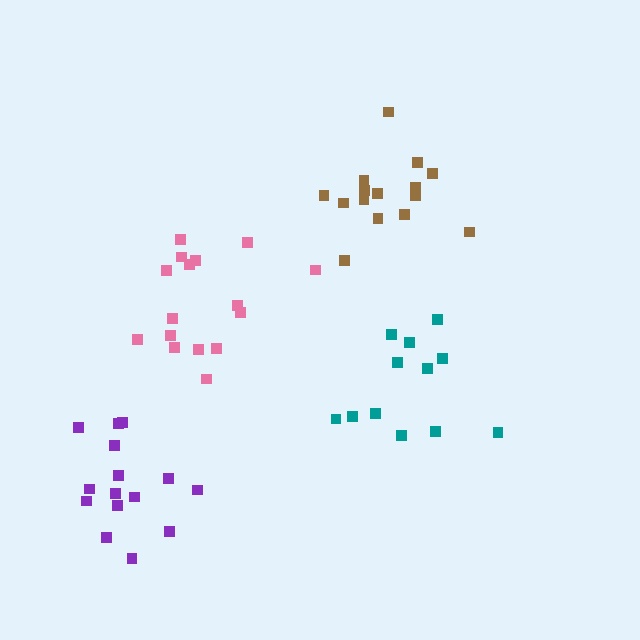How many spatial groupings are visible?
There are 4 spatial groupings.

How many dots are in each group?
Group 1: 12 dots, Group 2: 15 dots, Group 3: 15 dots, Group 4: 16 dots (58 total).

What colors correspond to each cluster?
The clusters are colored: teal, brown, purple, pink.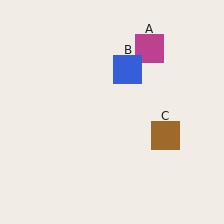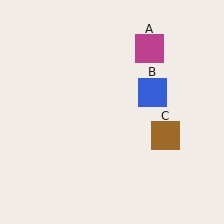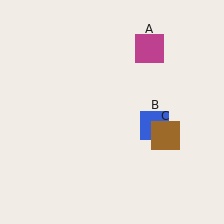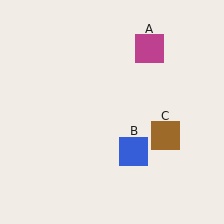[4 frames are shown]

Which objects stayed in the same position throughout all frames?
Magenta square (object A) and brown square (object C) remained stationary.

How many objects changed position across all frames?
1 object changed position: blue square (object B).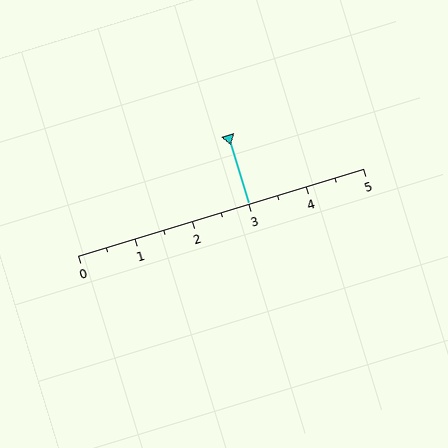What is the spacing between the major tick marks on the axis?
The major ticks are spaced 1 apart.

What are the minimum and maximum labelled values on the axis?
The axis runs from 0 to 5.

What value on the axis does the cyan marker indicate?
The marker indicates approximately 3.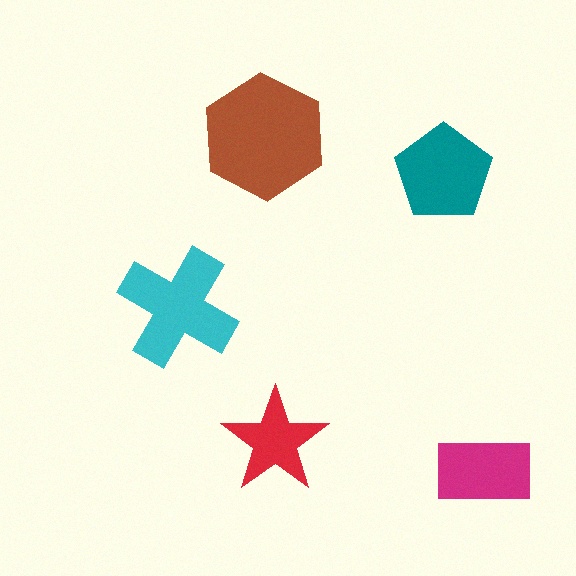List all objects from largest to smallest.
The brown hexagon, the cyan cross, the teal pentagon, the magenta rectangle, the red star.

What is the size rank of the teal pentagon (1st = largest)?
3rd.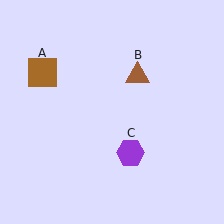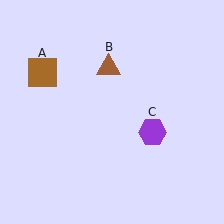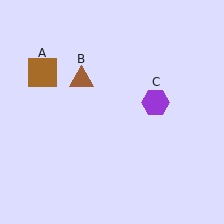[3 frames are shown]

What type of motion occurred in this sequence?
The brown triangle (object B), purple hexagon (object C) rotated counterclockwise around the center of the scene.